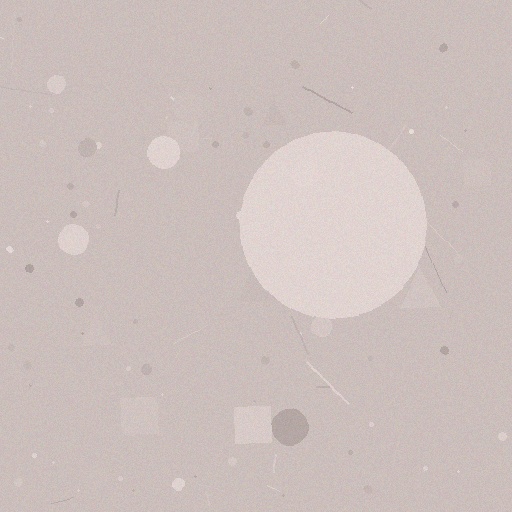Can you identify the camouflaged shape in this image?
The camouflaged shape is a circle.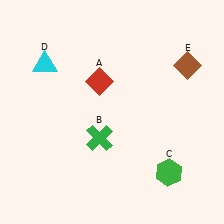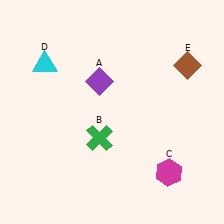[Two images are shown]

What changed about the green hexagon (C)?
In Image 1, C is green. In Image 2, it changed to magenta.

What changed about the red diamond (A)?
In Image 1, A is red. In Image 2, it changed to purple.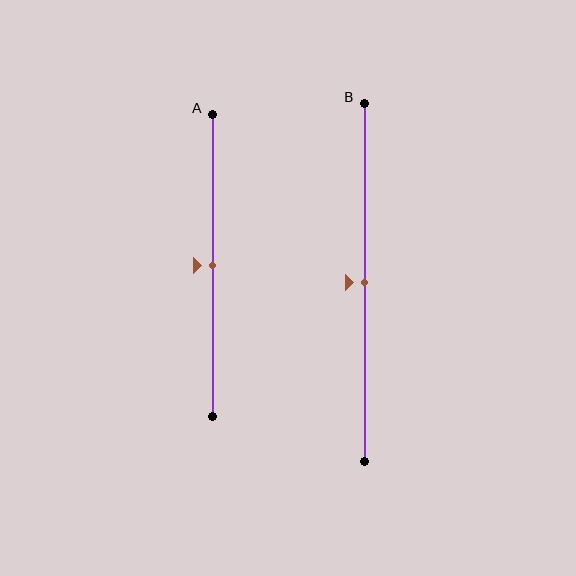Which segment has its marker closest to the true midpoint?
Segment A has its marker closest to the true midpoint.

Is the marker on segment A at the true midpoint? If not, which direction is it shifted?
Yes, the marker on segment A is at the true midpoint.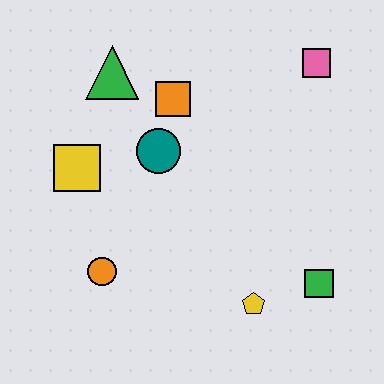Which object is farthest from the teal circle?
The green square is farthest from the teal circle.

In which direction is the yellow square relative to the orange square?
The yellow square is to the left of the orange square.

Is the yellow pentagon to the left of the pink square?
Yes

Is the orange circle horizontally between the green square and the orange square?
No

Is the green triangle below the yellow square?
No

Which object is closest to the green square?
The yellow pentagon is closest to the green square.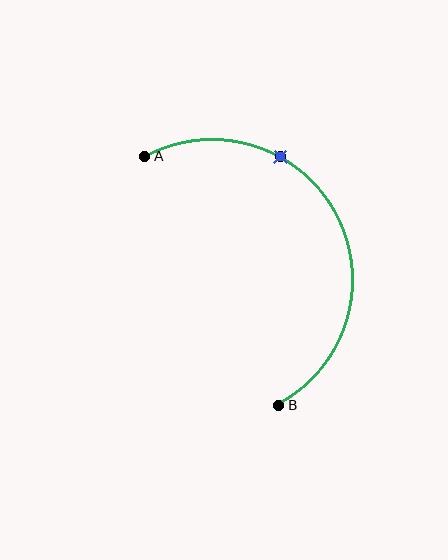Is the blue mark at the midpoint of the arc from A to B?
No. The blue mark lies on the arc but is closer to endpoint A. The arc midpoint would be at the point on the curve equidistant along the arc from both A and B.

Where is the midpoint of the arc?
The arc midpoint is the point on the curve farthest from the straight line joining A and B. It sits to the right of that line.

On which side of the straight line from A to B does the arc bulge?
The arc bulges to the right of the straight line connecting A and B.